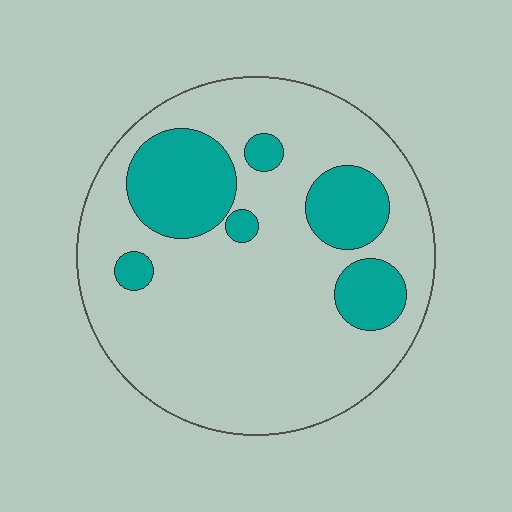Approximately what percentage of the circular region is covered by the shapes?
Approximately 20%.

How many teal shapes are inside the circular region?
6.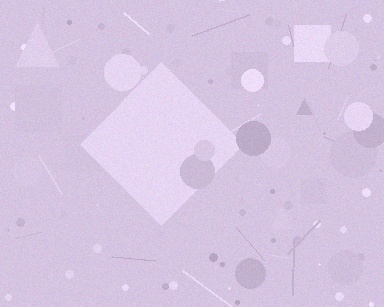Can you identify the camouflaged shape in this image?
The camouflaged shape is a diamond.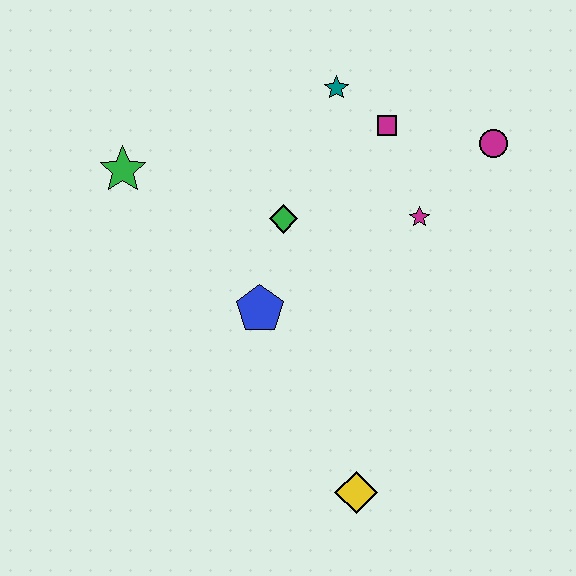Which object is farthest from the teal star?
The yellow diamond is farthest from the teal star.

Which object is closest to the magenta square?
The teal star is closest to the magenta square.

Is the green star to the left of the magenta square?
Yes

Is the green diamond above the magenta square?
No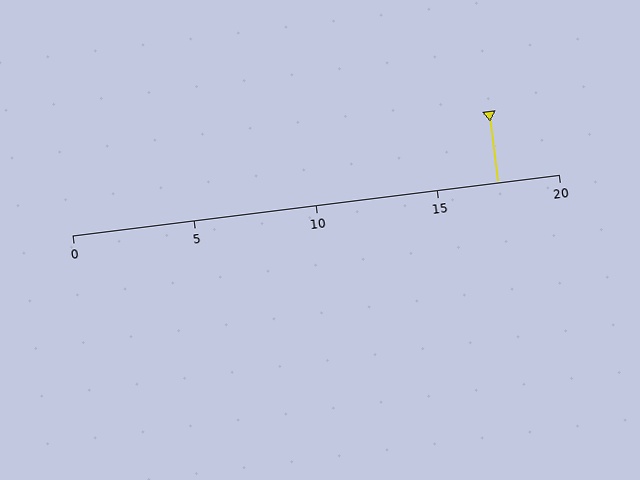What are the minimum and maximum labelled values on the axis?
The axis runs from 0 to 20.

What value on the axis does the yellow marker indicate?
The marker indicates approximately 17.5.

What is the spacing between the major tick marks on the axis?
The major ticks are spaced 5 apart.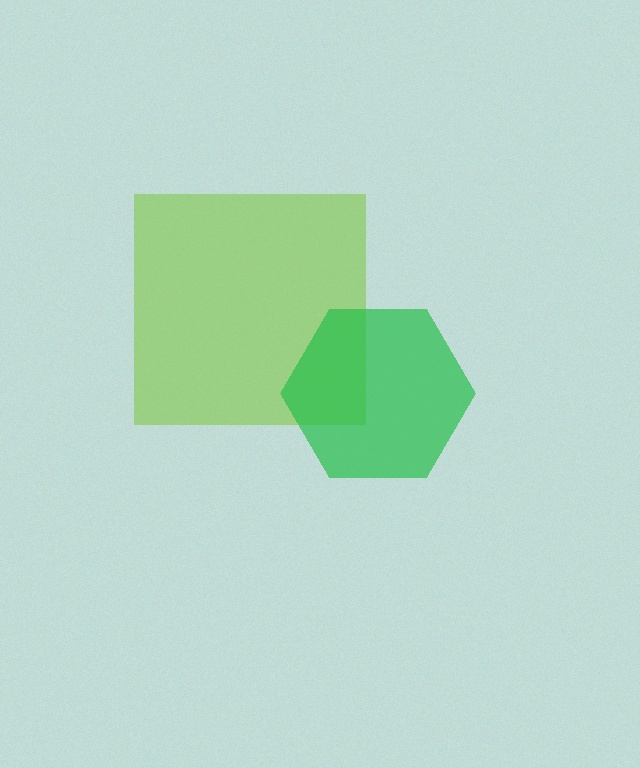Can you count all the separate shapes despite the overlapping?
Yes, there are 2 separate shapes.